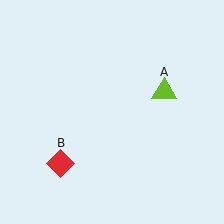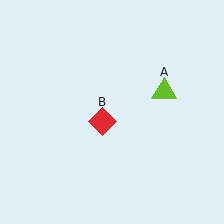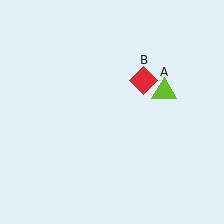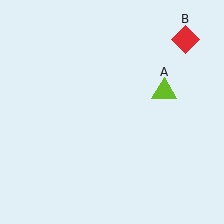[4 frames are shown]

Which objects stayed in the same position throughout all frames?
Lime triangle (object A) remained stationary.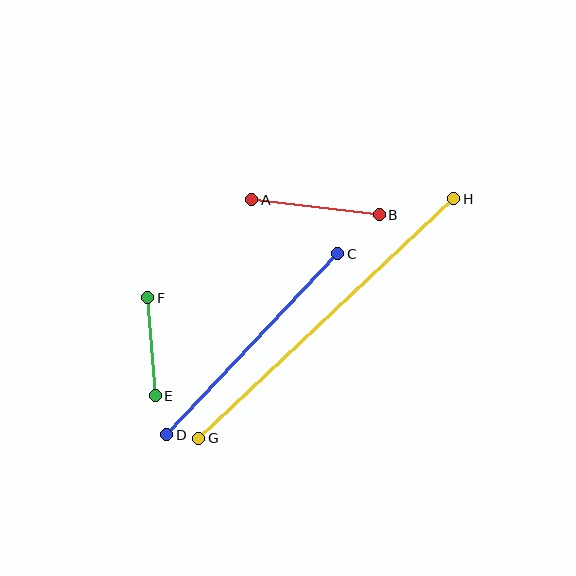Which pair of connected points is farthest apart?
Points G and H are farthest apart.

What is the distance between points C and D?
The distance is approximately 249 pixels.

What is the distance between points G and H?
The distance is approximately 350 pixels.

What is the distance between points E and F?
The distance is approximately 99 pixels.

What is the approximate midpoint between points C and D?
The midpoint is at approximately (252, 344) pixels.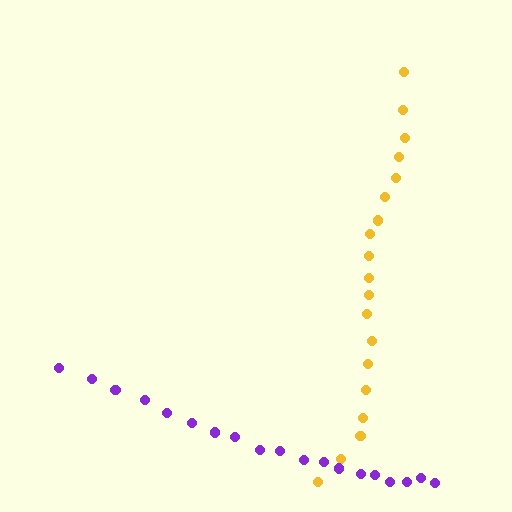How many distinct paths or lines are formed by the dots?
There are 2 distinct paths.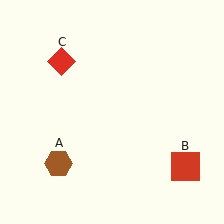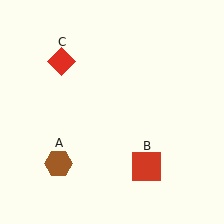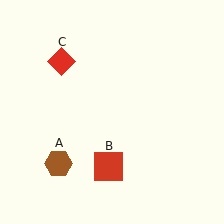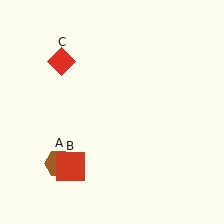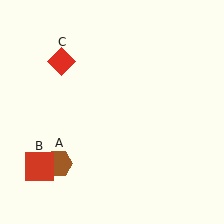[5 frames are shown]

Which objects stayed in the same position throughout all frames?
Brown hexagon (object A) and red diamond (object C) remained stationary.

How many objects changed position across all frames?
1 object changed position: red square (object B).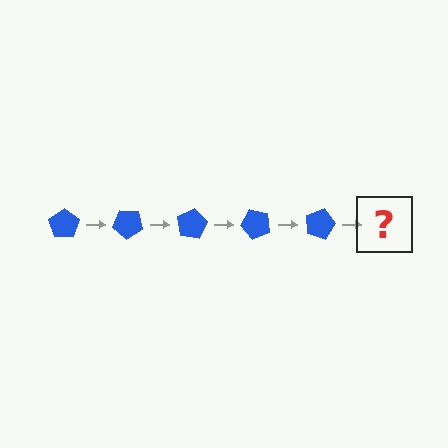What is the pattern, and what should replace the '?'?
The pattern is that the pentagon rotates 40 degrees each step. The '?' should be a blue pentagon rotated 200 degrees.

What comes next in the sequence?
The next element should be a blue pentagon rotated 200 degrees.